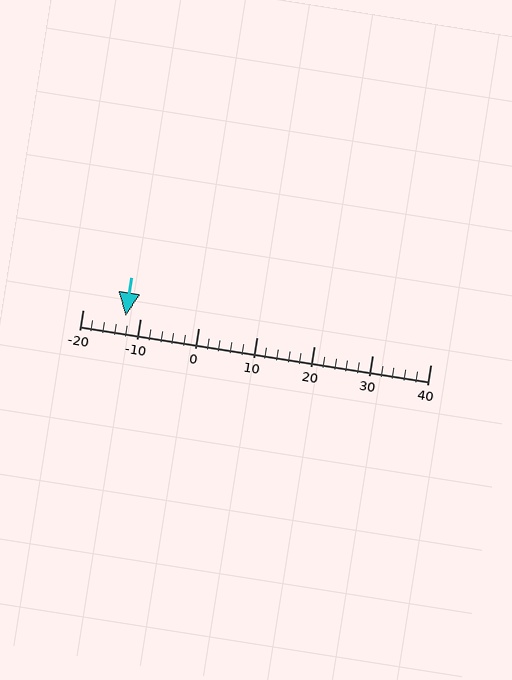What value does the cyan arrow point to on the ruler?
The cyan arrow points to approximately -13.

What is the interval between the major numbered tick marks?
The major tick marks are spaced 10 units apart.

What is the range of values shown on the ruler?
The ruler shows values from -20 to 40.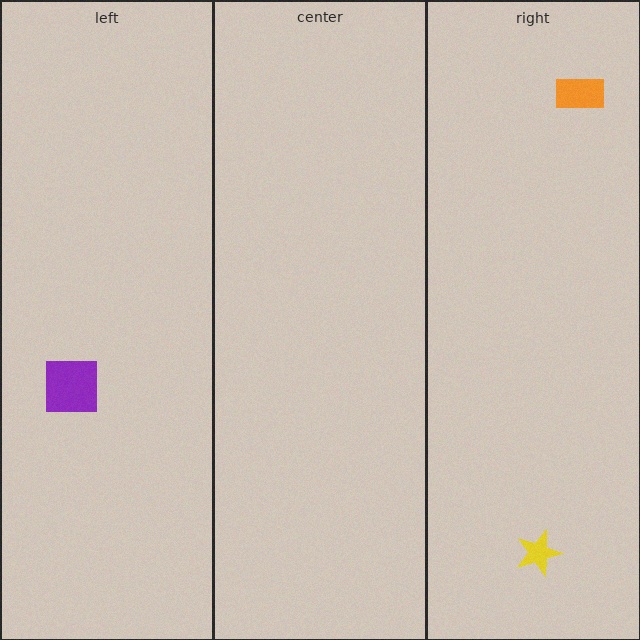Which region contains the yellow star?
The right region.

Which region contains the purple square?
The left region.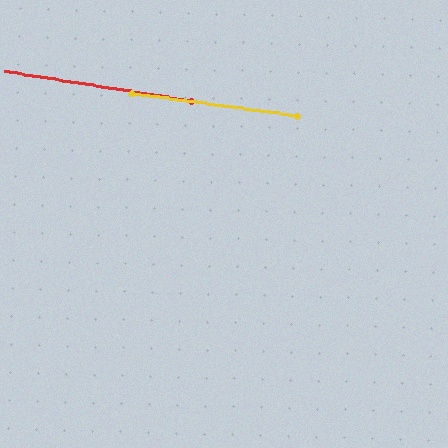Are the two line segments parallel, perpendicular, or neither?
Parallel — their directions differ by only 1.3°.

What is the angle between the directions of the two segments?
Approximately 1 degree.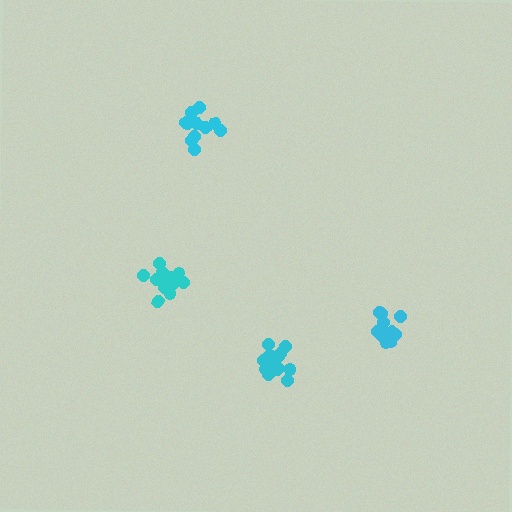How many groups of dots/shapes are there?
There are 4 groups.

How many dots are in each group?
Group 1: 16 dots, Group 2: 12 dots, Group 3: 11 dots, Group 4: 13 dots (52 total).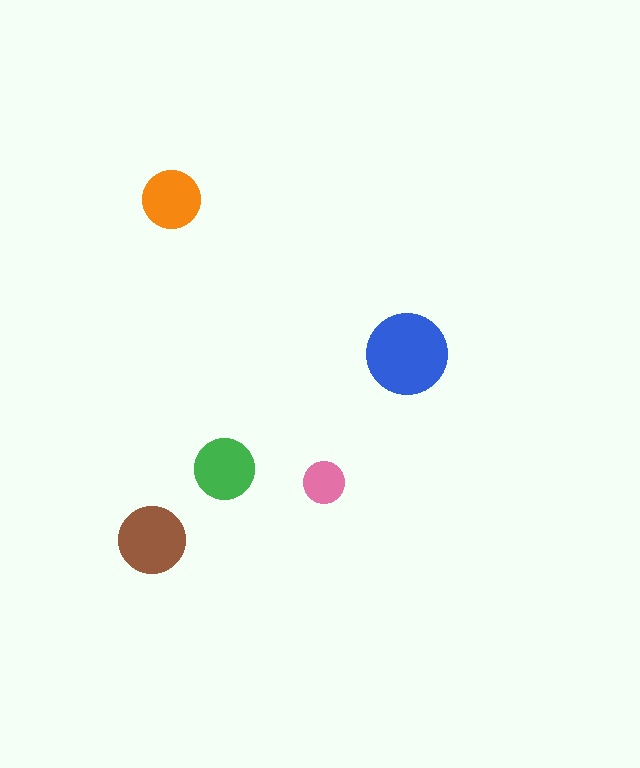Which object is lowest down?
The brown circle is bottommost.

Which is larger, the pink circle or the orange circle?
The orange one.